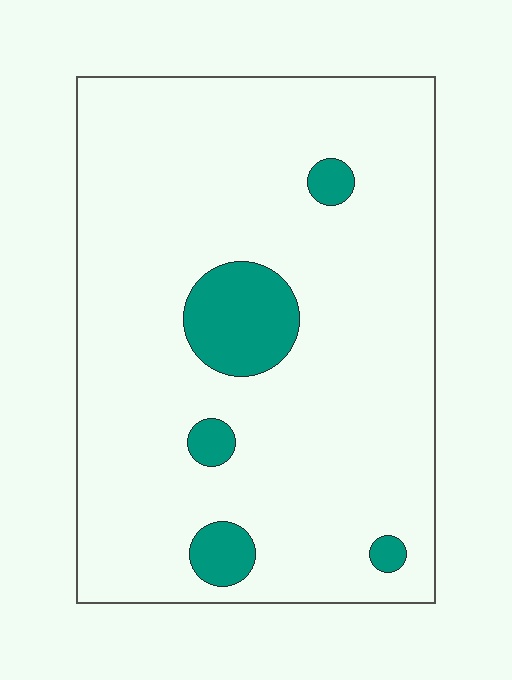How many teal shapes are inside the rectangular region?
5.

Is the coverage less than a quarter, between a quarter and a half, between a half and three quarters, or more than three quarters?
Less than a quarter.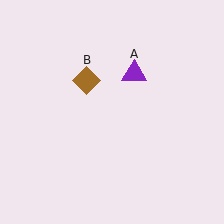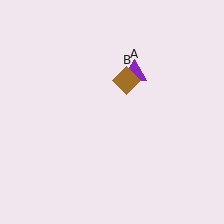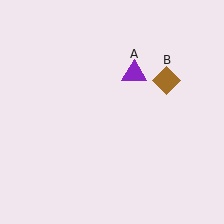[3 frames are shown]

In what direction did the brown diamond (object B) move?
The brown diamond (object B) moved right.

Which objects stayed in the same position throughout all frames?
Purple triangle (object A) remained stationary.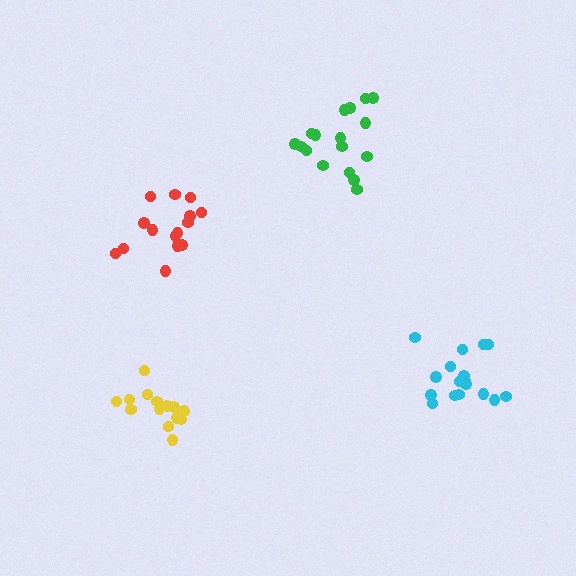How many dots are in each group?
Group 1: 17 dots, Group 2: 15 dots, Group 3: 14 dots, Group 4: 17 dots (63 total).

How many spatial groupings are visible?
There are 4 spatial groupings.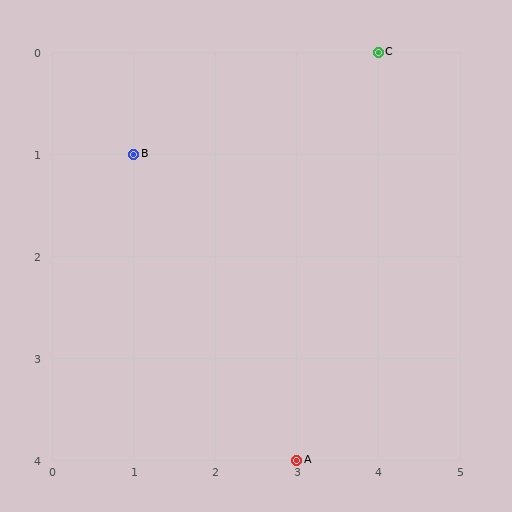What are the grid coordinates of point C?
Point C is at grid coordinates (4, 0).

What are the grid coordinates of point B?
Point B is at grid coordinates (1, 1).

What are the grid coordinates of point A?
Point A is at grid coordinates (3, 4).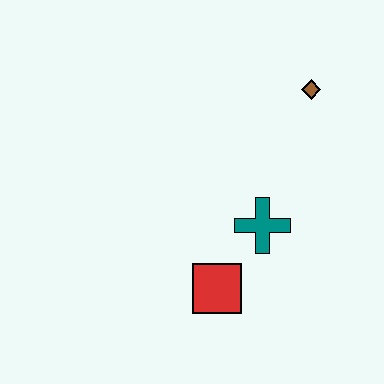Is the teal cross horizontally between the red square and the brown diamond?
Yes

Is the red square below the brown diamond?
Yes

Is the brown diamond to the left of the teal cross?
No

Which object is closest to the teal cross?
The red square is closest to the teal cross.